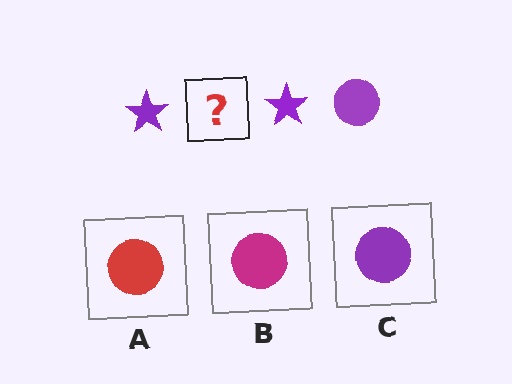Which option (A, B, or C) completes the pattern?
C.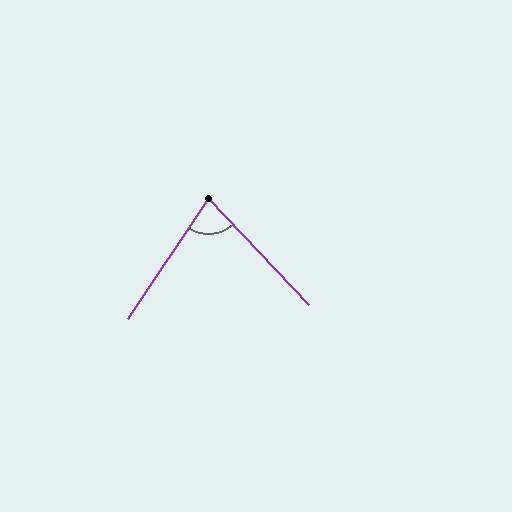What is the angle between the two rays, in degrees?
Approximately 77 degrees.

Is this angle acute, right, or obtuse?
It is acute.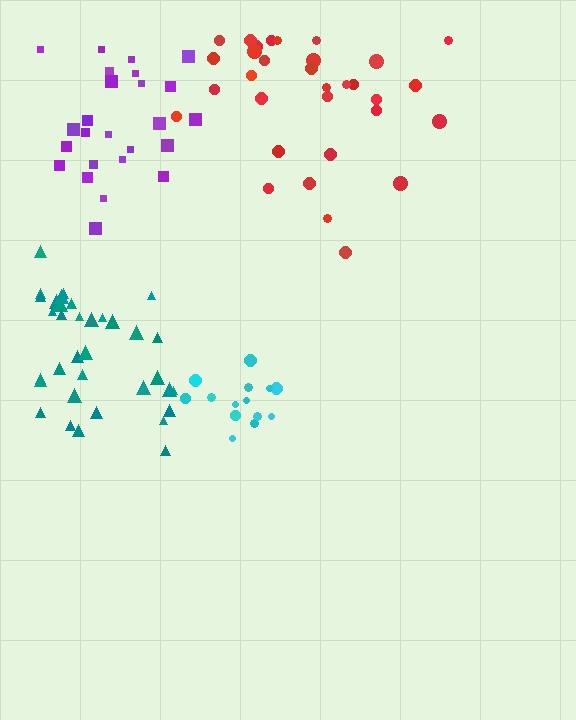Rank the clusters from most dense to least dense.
cyan, teal, purple, red.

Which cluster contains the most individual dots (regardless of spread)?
Teal (35).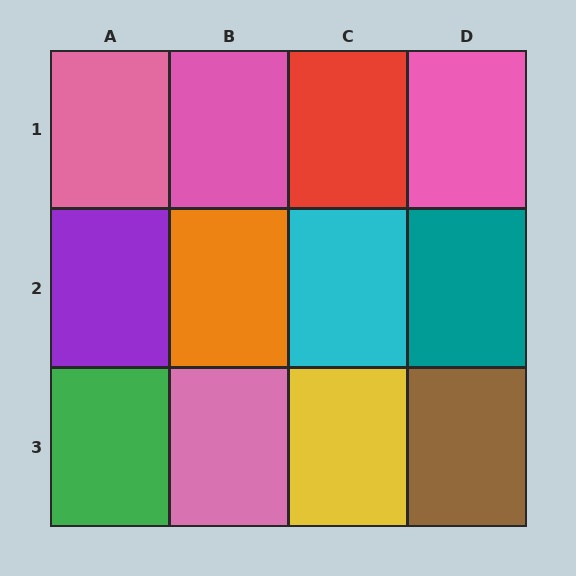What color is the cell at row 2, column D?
Teal.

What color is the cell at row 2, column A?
Purple.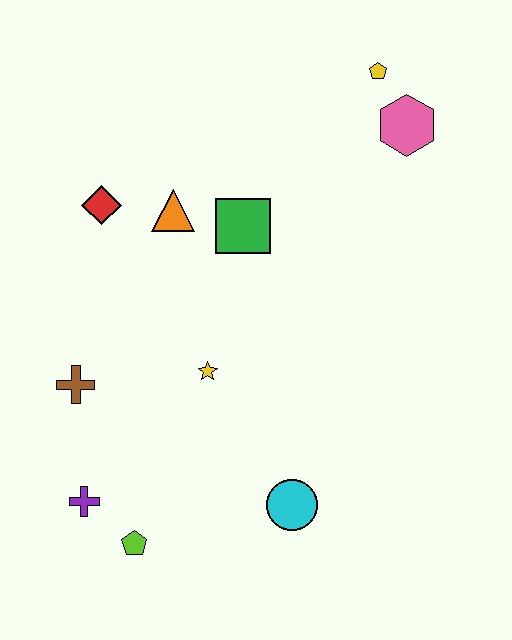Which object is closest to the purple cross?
The lime pentagon is closest to the purple cross.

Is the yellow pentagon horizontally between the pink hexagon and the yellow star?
Yes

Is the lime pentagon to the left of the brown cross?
No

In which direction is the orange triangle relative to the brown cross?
The orange triangle is above the brown cross.